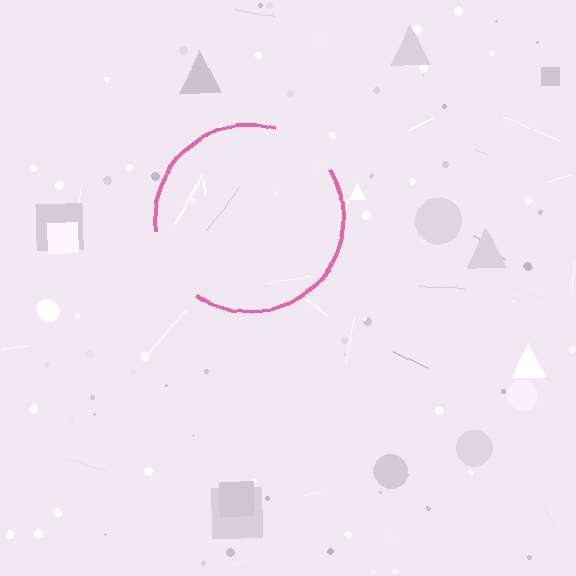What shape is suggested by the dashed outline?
The dashed outline suggests a circle.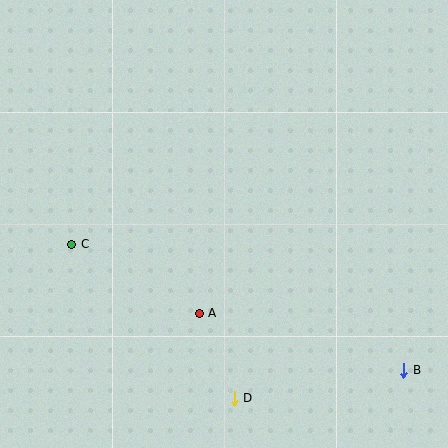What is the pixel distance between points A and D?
The distance between A and D is 92 pixels.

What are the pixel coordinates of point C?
Point C is at (72, 244).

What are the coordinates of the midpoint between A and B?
The midpoint between A and B is at (302, 342).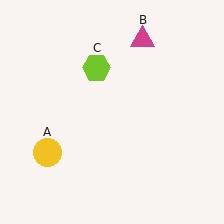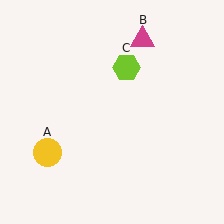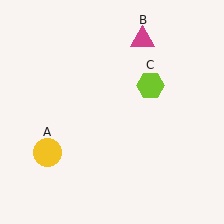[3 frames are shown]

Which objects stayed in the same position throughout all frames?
Yellow circle (object A) and magenta triangle (object B) remained stationary.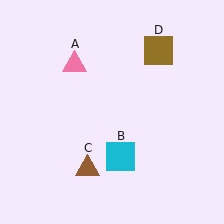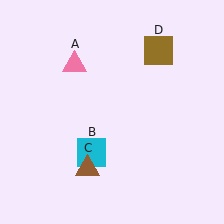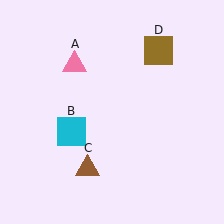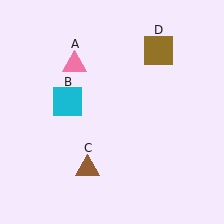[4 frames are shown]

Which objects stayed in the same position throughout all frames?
Pink triangle (object A) and brown triangle (object C) and brown square (object D) remained stationary.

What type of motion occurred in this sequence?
The cyan square (object B) rotated clockwise around the center of the scene.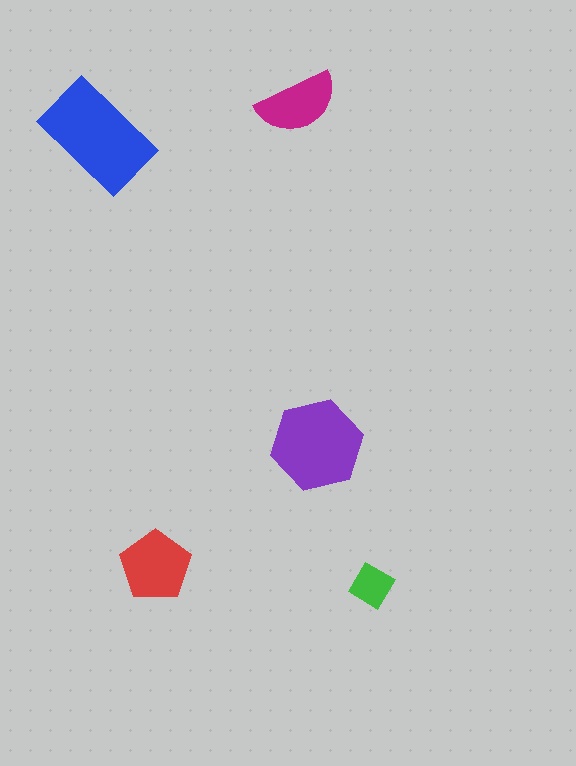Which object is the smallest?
The green diamond.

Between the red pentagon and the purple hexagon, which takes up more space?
The purple hexagon.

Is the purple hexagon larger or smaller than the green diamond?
Larger.